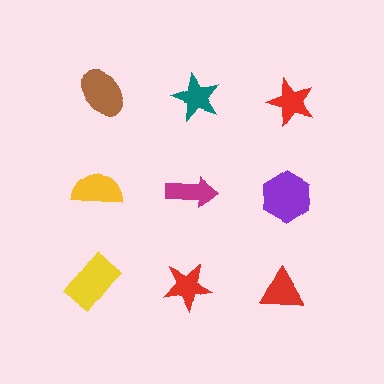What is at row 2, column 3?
A purple hexagon.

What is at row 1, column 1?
A brown ellipse.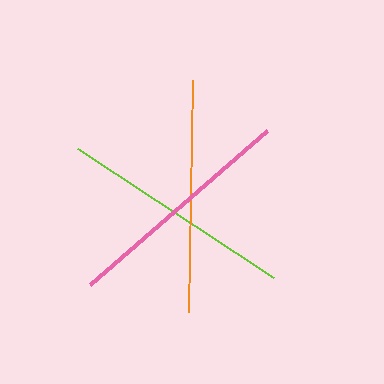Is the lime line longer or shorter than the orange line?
The lime line is longer than the orange line.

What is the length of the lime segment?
The lime segment is approximately 235 pixels long.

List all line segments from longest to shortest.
From longest to shortest: lime, pink, orange.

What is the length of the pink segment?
The pink segment is approximately 234 pixels long.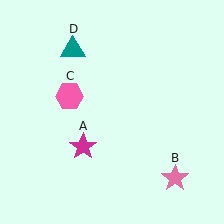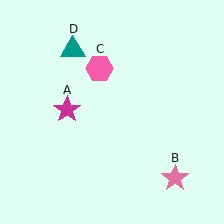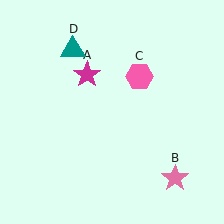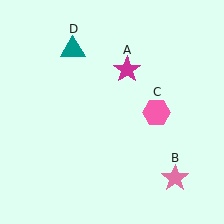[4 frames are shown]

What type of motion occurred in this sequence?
The magenta star (object A), pink hexagon (object C) rotated clockwise around the center of the scene.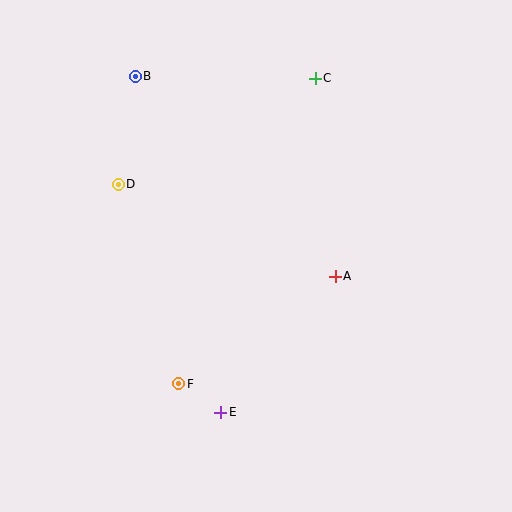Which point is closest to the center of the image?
Point A at (335, 276) is closest to the center.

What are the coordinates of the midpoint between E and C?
The midpoint between E and C is at (268, 245).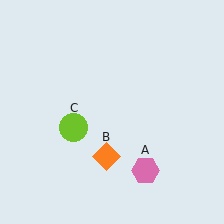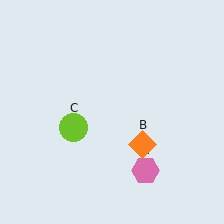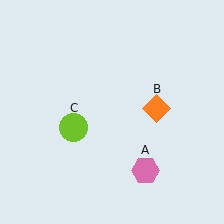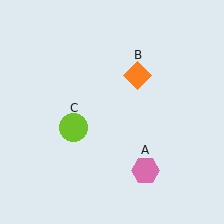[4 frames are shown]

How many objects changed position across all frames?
1 object changed position: orange diamond (object B).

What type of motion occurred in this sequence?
The orange diamond (object B) rotated counterclockwise around the center of the scene.